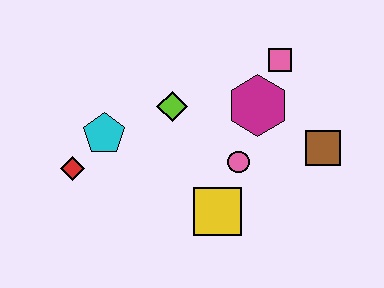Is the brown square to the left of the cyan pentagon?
No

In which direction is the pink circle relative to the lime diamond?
The pink circle is to the right of the lime diamond.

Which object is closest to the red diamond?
The cyan pentagon is closest to the red diamond.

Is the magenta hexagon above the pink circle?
Yes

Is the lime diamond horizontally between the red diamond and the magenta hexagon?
Yes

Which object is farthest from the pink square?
The red diamond is farthest from the pink square.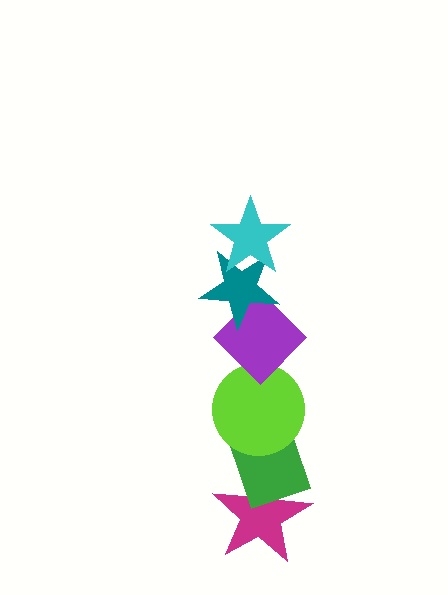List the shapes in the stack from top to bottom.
From top to bottom: the cyan star, the teal star, the purple diamond, the lime circle, the green rectangle, the magenta star.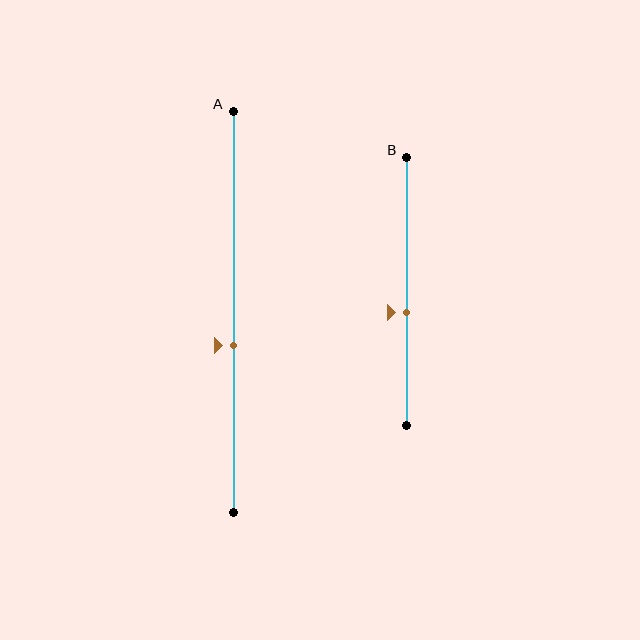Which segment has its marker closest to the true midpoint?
Segment B has its marker closest to the true midpoint.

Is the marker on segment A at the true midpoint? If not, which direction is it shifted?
No, the marker on segment A is shifted downward by about 8% of the segment length.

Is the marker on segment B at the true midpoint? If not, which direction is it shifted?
No, the marker on segment B is shifted downward by about 8% of the segment length.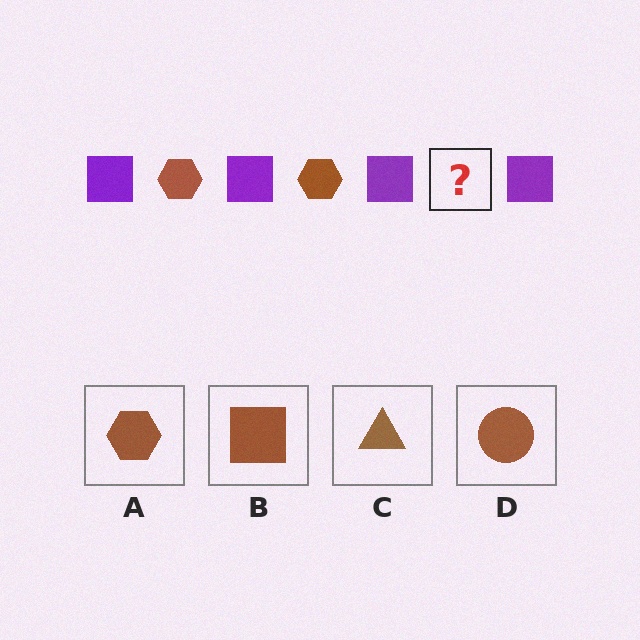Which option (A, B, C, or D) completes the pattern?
A.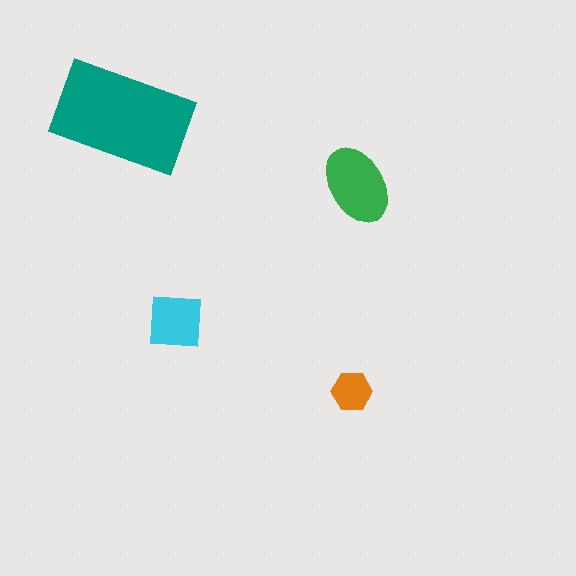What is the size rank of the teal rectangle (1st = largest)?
1st.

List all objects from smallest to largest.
The orange hexagon, the cyan square, the green ellipse, the teal rectangle.